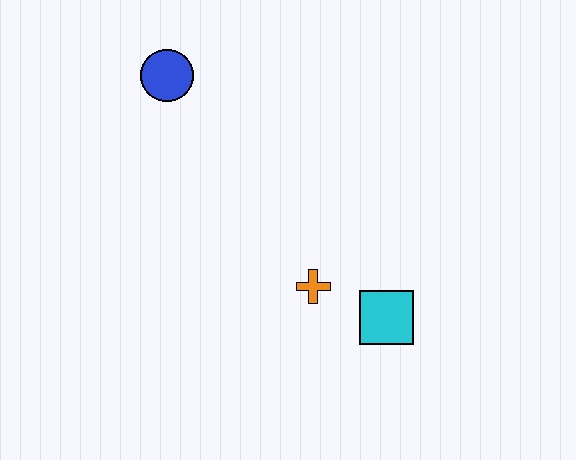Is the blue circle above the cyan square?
Yes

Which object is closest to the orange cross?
The cyan square is closest to the orange cross.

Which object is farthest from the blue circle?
The cyan square is farthest from the blue circle.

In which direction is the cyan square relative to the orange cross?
The cyan square is to the right of the orange cross.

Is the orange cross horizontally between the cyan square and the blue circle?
Yes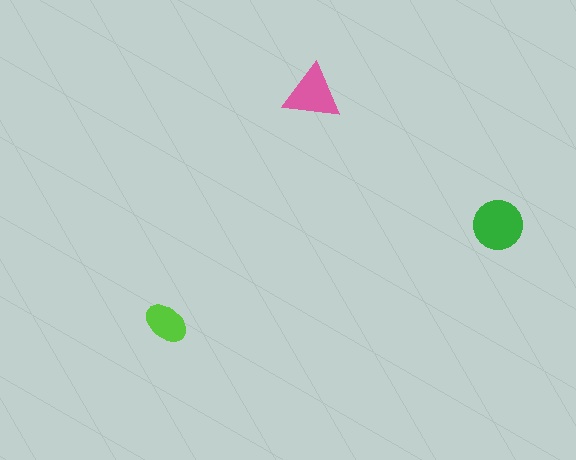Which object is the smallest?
The lime ellipse.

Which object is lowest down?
The lime ellipse is bottommost.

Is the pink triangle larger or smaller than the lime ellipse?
Larger.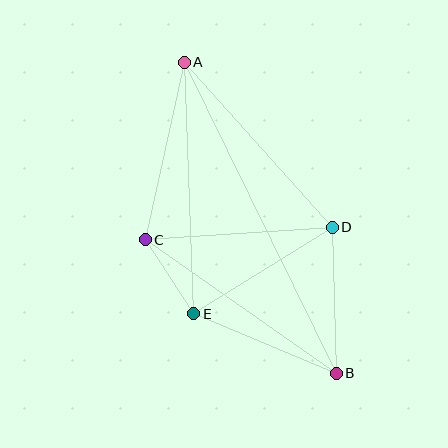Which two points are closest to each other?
Points C and E are closest to each other.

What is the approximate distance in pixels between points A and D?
The distance between A and D is approximately 222 pixels.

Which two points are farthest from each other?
Points A and B are farthest from each other.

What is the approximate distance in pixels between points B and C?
The distance between B and C is approximately 233 pixels.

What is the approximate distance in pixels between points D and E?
The distance between D and E is approximately 163 pixels.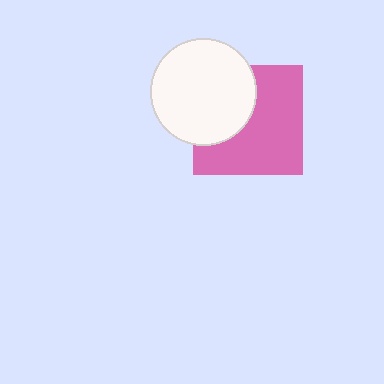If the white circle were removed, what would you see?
You would see the complete pink square.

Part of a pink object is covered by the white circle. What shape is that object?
It is a square.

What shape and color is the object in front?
The object in front is a white circle.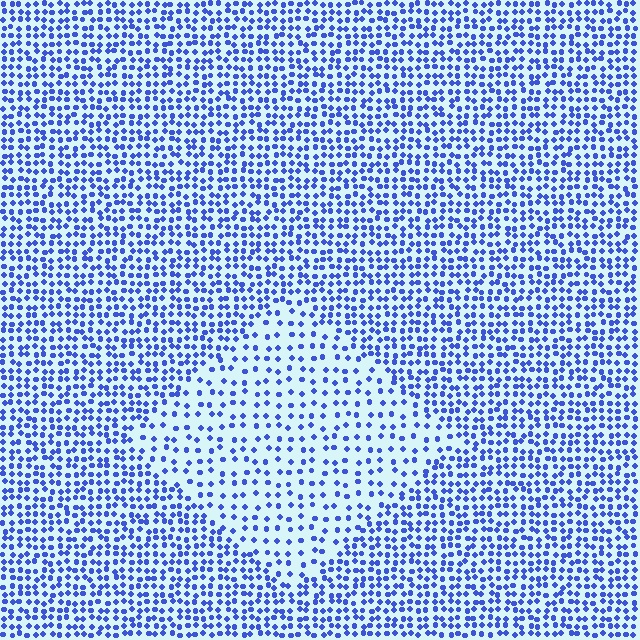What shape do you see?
I see a diamond.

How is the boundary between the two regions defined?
The boundary is defined by a change in element density (approximately 2.0x ratio). All elements are the same color, size, and shape.